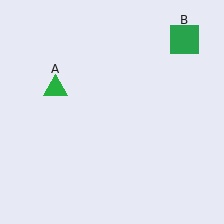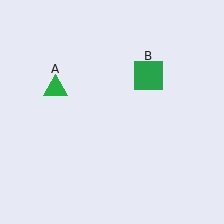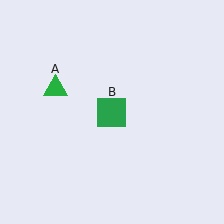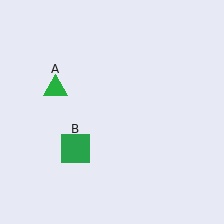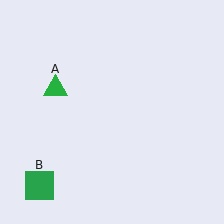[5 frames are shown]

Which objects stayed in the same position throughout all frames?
Green triangle (object A) remained stationary.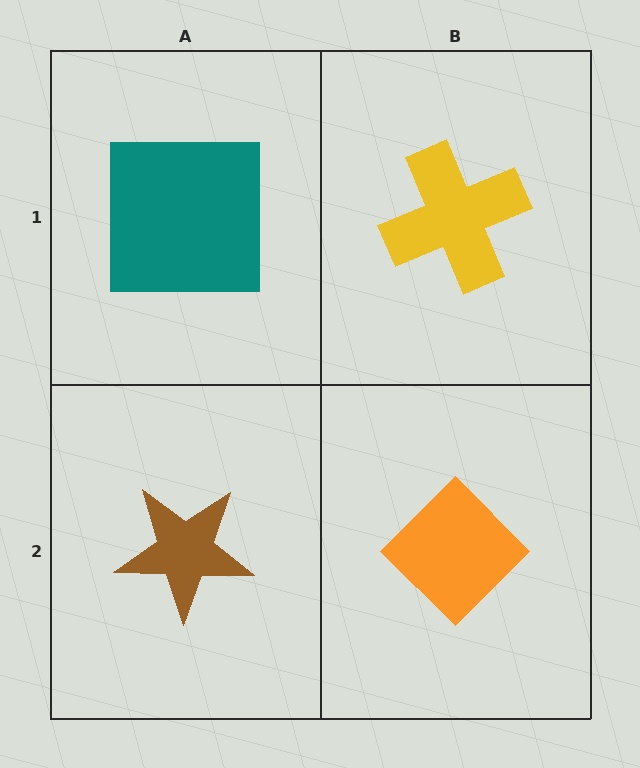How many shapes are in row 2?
2 shapes.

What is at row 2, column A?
A brown star.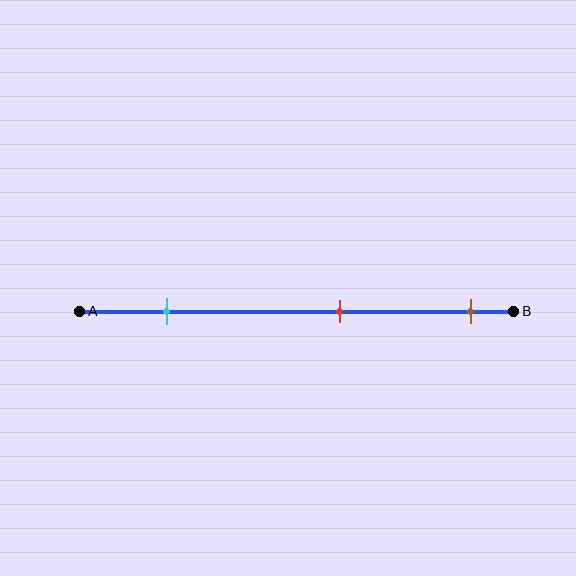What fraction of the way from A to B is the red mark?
The red mark is approximately 60% (0.6) of the way from A to B.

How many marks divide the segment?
There are 3 marks dividing the segment.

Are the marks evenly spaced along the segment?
Yes, the marks are approximately evenly spaced.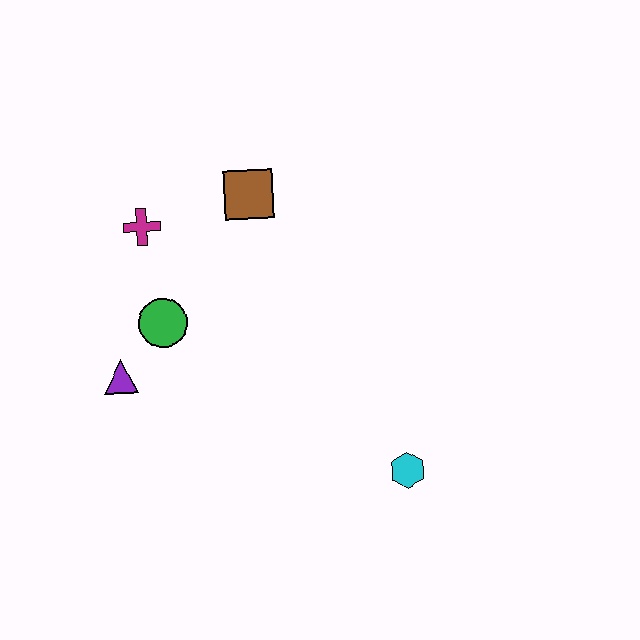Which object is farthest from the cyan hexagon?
The magenta cross is farthest from the cyan hexagon.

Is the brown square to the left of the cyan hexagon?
Yes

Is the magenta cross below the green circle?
No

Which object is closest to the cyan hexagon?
The green circle is closest to the cyan hexagon.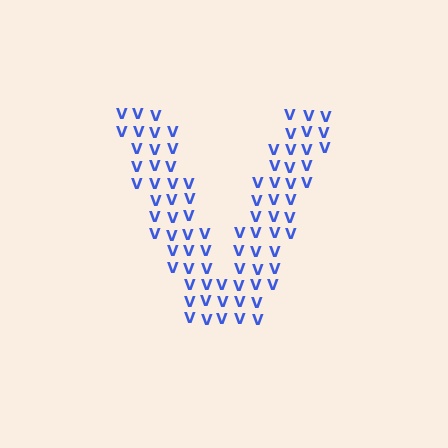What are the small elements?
The small elements are letter V's.